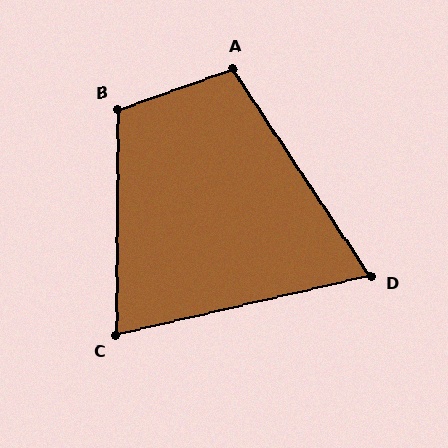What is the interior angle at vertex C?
Approximately 76 degrees (acute).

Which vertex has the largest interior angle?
B, at approximately 110 degrees.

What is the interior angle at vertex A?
Approximately 104 degrees (obtuse).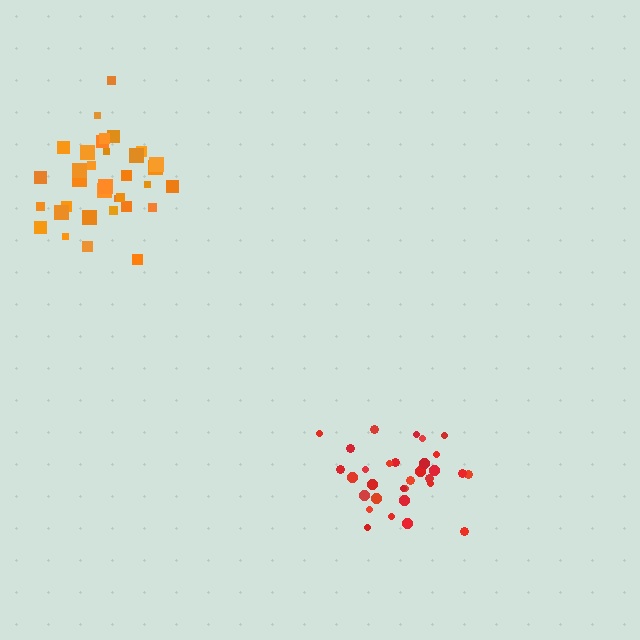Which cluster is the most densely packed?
Red.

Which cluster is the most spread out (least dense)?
Orange.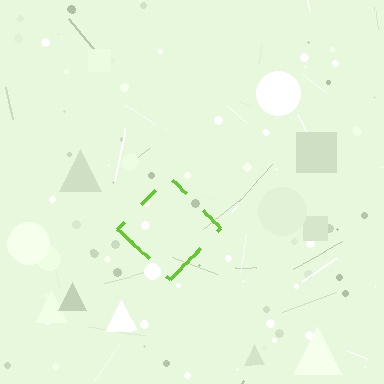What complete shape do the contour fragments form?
The contour fragments form a diamond.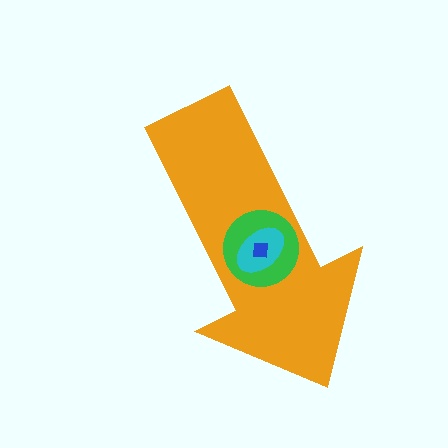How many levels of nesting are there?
4.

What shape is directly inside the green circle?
The cyan ellipse.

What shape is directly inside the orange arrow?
The green circle.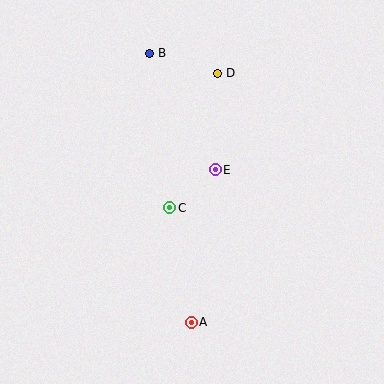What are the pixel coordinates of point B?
Point B is at (150, 53).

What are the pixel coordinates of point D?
Point D is at (218, 73).